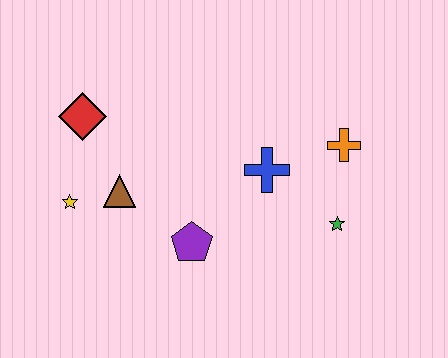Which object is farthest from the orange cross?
The yellow star is farthest from the orange cross.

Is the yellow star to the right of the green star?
No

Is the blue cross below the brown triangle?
No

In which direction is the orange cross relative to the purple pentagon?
The orange cross is to the right of the purple pentagon.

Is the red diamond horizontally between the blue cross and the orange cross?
No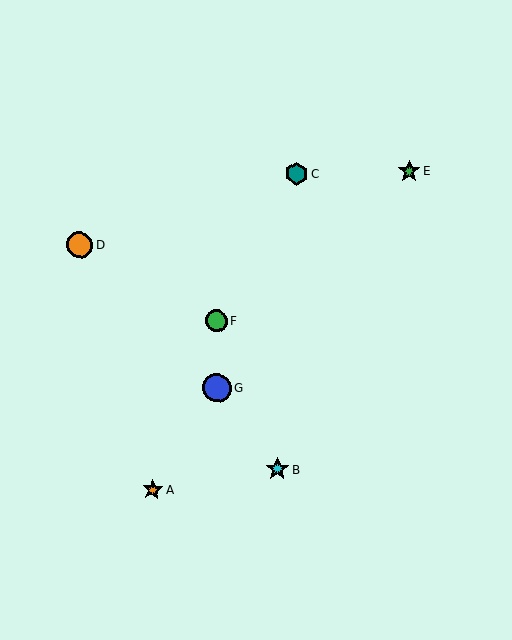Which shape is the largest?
The blue circle (labeled G) is the largest.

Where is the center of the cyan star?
The center of the cyan star is at (277, 469).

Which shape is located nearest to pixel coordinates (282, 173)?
The teal hexagon (labeled C) at (296, 173) is nearest to that location.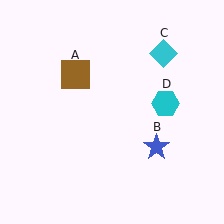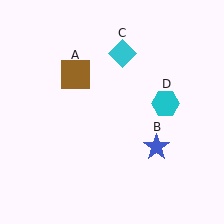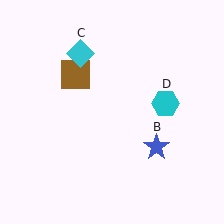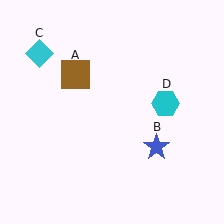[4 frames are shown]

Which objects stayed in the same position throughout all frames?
Brown square (object A) and blue star (object B) and cyan hexagon (object D) remained stationary.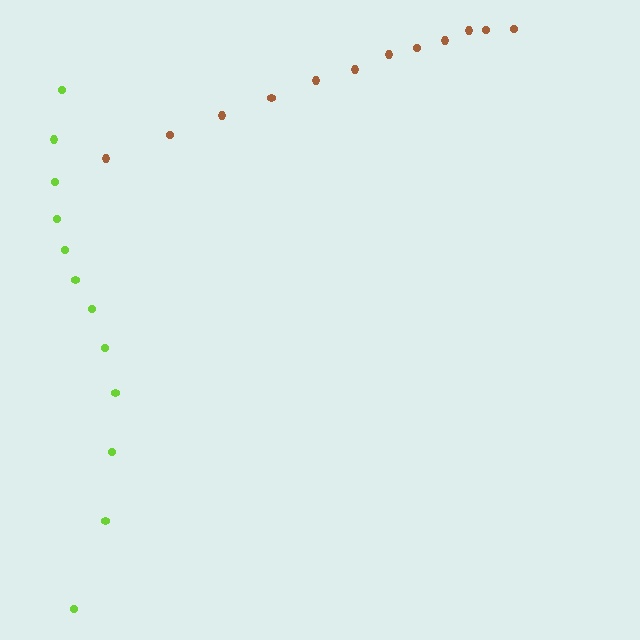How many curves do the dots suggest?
There are 2 distinct paths.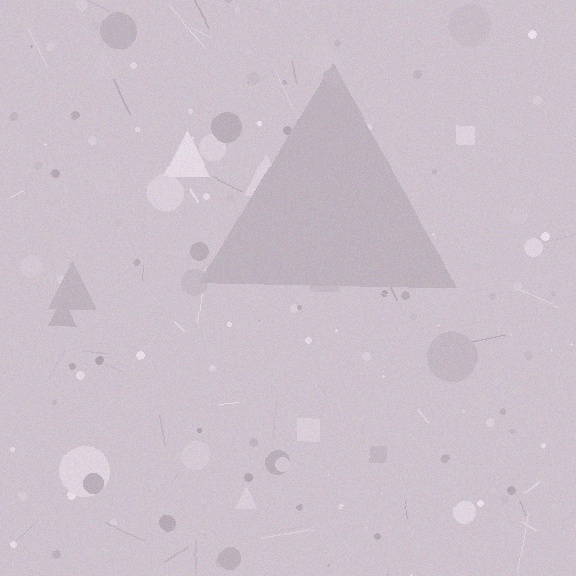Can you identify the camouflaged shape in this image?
The camouflaged shape is a triangle.